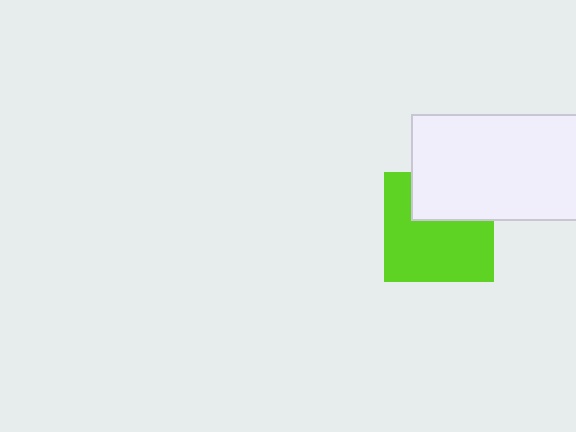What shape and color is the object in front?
The object in front is a white rectangle.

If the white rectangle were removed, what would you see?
You would see the complete lime square.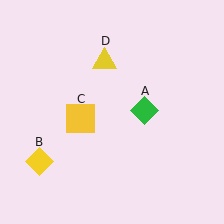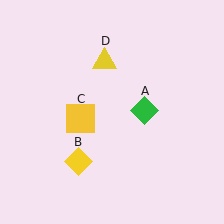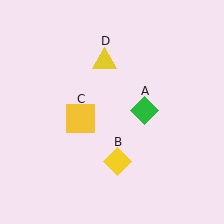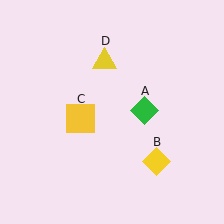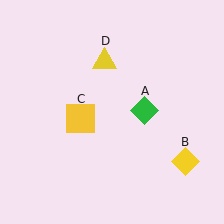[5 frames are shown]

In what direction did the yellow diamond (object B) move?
The yellow diamond (object B) moved right.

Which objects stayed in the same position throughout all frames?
Green diamond (object A) and yellow square (object C) and yellow triangle (object D) remained stationary.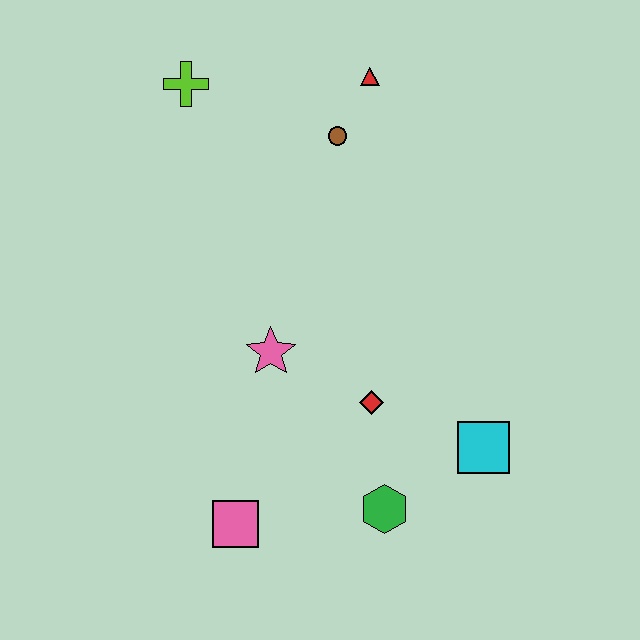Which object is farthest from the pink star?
The red triangle is farthest from the pink star.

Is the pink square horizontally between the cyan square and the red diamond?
No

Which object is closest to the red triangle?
The brown circle is closest to the red triangle.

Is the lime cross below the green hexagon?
No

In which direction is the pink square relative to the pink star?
The pink square is below the pink star.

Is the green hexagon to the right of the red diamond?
Yes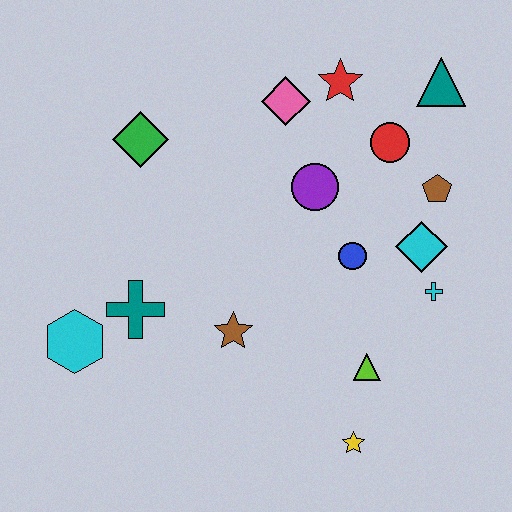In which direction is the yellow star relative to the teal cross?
The yellow star is to the right of the teal cross.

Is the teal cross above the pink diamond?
No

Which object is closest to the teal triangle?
The red circle is closest to the teal triangle.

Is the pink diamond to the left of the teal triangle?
Yes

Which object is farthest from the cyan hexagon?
The teal triangle is farthest from the cyan hexagon.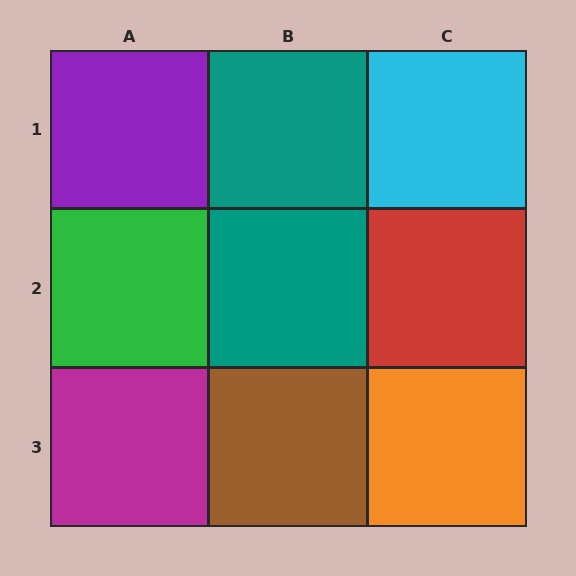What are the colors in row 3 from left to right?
Magenta, brown, orange.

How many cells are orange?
1 cell is orange.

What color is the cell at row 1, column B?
Teal.